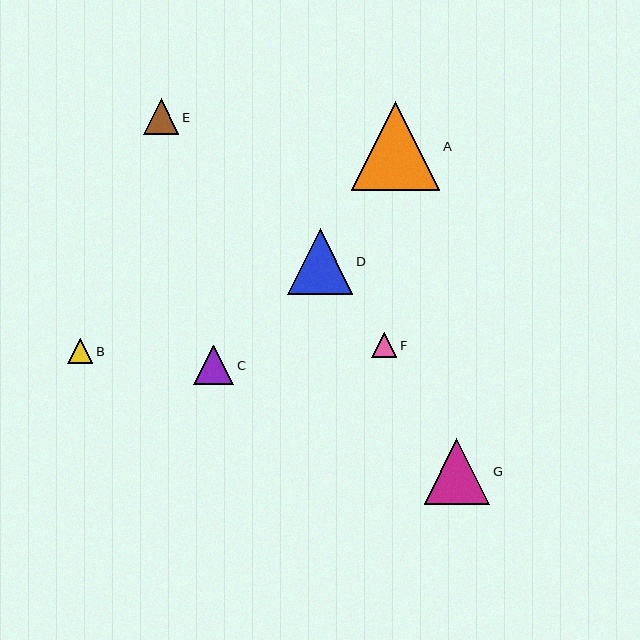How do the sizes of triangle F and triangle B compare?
Triangle F and triangle B are approximately the same size.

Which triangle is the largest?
Triangle A is the largest with a size of approximately 89 pixels.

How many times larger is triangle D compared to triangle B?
Triangle D is approximately 2.6 times the size of triangle B.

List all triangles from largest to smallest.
From largest to smallest: A, G, D, C, E, F, B.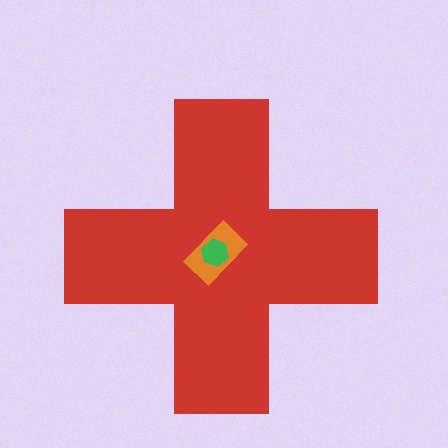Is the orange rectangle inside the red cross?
Yes.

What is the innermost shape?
The green hexagon.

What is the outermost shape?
The red cross.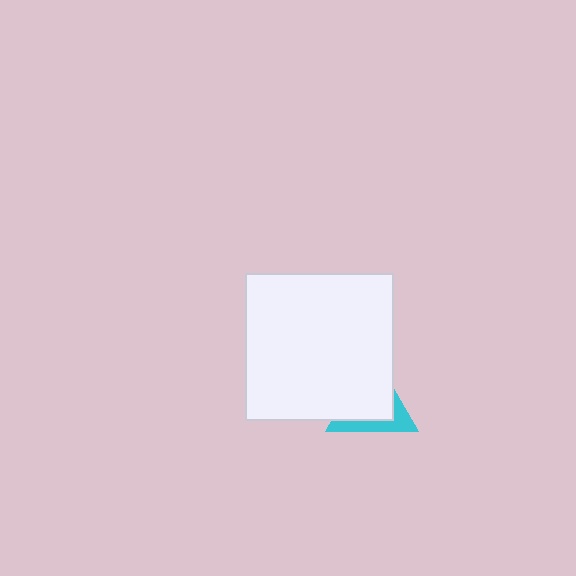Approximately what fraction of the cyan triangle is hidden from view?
Roughly 68% of the cyan triangle is hidden behind the white square.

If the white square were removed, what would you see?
You would see the complete cyan triangle.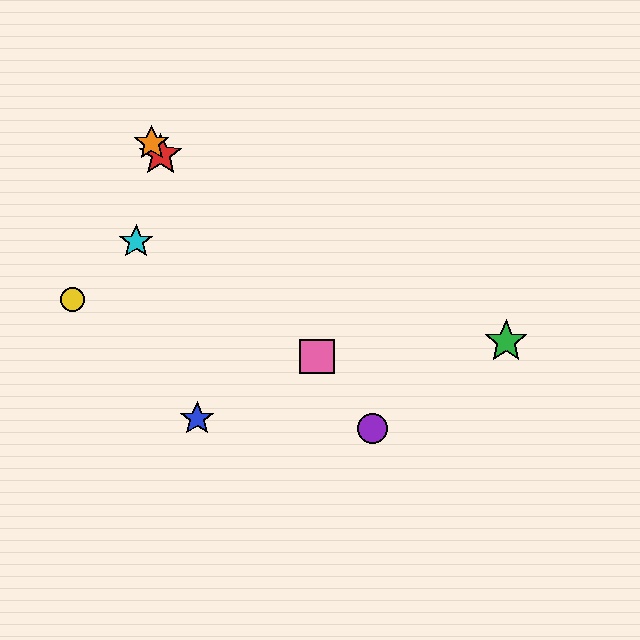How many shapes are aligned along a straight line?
4 shapes (the red star, the purple circle, the orange star, the pink square) are aligned along a straight line.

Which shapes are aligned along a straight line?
The red star, the purple circle, the orange star, the pink square are aligned along a straight line.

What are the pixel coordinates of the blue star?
The blue star is at (197, 418).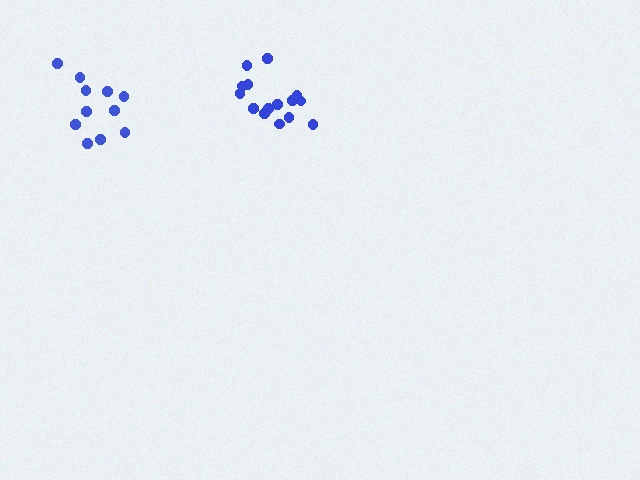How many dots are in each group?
Group 1: 15 dots, Group 2: 11 dots (26 total).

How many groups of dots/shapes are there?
There are 2 groups.